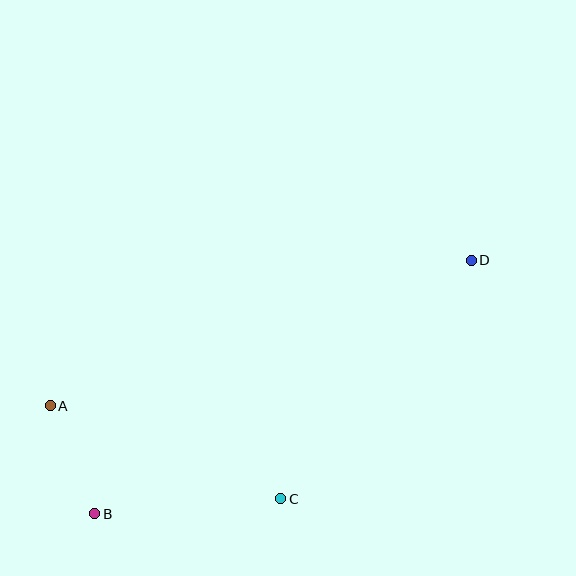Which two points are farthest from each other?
Points B and D are farthest from each other.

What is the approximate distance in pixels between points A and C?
The distance between A and C is approximately 249 pixels.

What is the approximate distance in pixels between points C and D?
The distance between C and D is approximately 305 pixels.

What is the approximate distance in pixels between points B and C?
The distance between B and C is approximately 187 pixels.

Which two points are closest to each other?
Points A and B are closest to each other.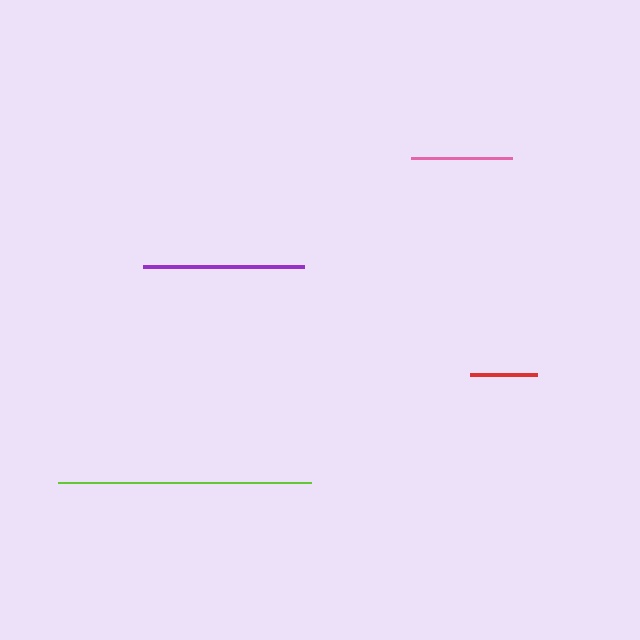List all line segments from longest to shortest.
From longest to shortest: lime, purple, pink, red.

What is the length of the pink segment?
The pink segment is approximately 101 pixels long.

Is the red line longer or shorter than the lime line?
The lime line is longer than the red line.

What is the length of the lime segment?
The lime segment is approximately 253 pixels long.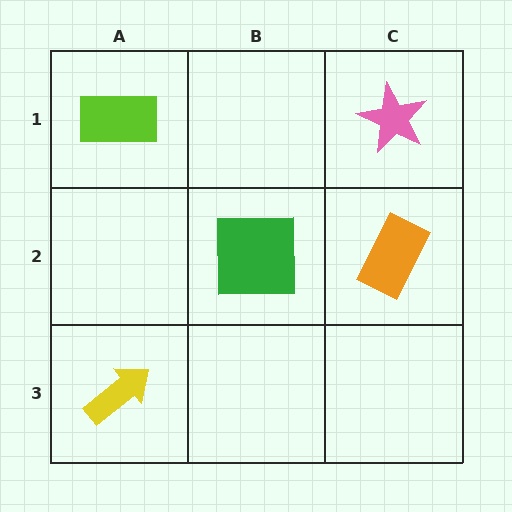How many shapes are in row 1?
2 shapes.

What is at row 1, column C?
A pink star.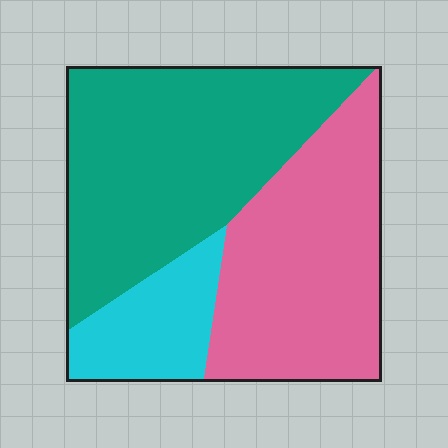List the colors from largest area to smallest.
From largest to smallest: teal, pink, cyan.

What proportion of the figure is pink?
Pink covers 39% of the figure.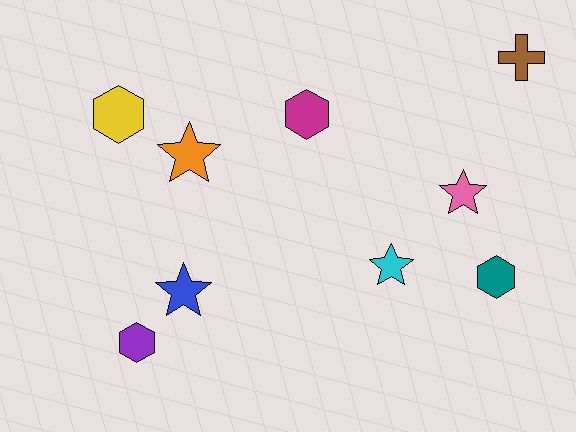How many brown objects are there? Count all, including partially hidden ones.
There is 1 brown object.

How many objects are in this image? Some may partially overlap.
There are 9 objects.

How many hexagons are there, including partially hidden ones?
There are 4 hexagons.